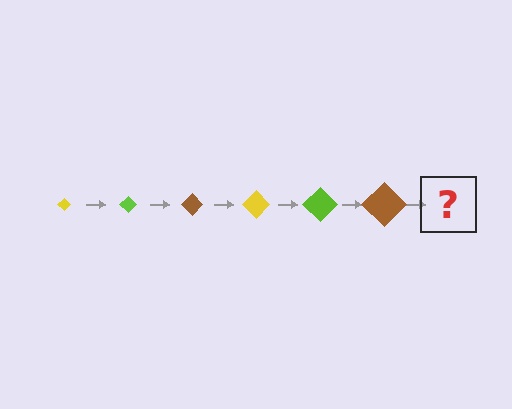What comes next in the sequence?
The next element should be a yellow diamond, larger than the previous one.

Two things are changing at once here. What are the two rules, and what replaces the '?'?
The two rules are that the diamond grows larger each step and the color cycles through yellow, lime, and brown. The '?' should be a yellow diamond, larger than the previous one.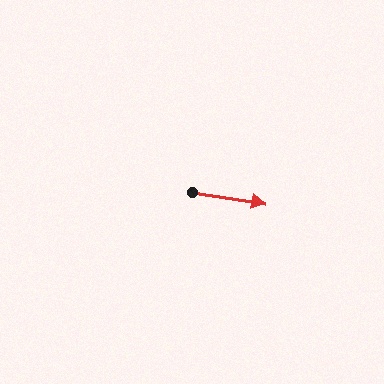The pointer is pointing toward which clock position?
Roughly 3 o'clock.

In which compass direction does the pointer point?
East.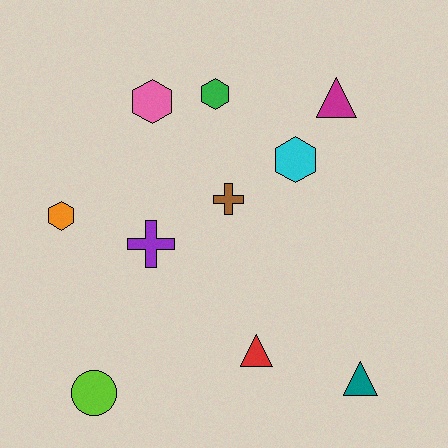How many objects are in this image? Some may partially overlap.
There are 10 objects.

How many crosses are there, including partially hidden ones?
There are 2 crosses.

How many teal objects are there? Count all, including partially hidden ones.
There is 1 teal object.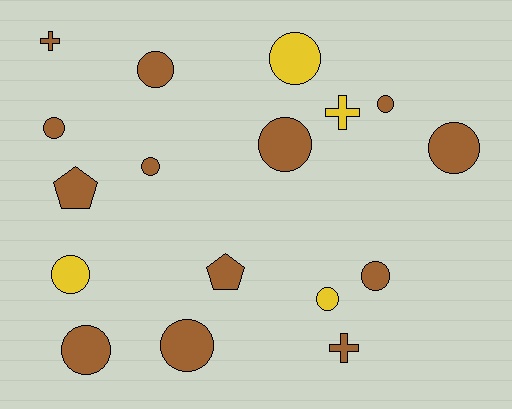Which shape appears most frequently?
Circle, with 12 objects.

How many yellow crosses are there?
There is 1 yellow cross.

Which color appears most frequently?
Brown, with 13 objects.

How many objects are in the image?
There are 17 objects.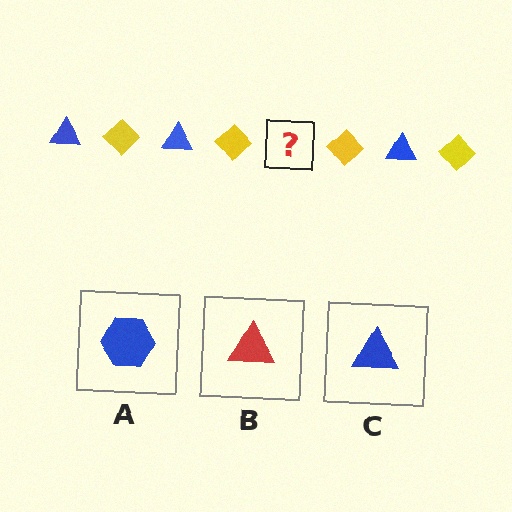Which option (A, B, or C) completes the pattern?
C.